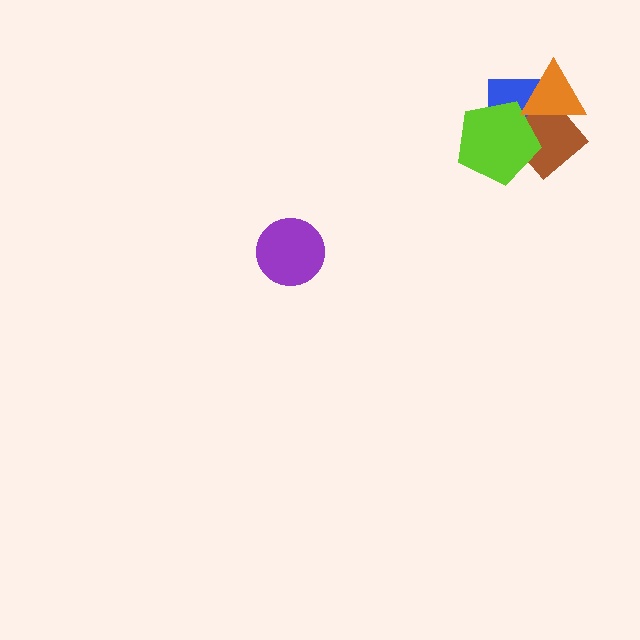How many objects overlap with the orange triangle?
3 objects overlap with the orange triangle.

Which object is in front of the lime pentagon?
The orange triangle is in front of the lime pentagon.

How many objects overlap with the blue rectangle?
3 objects overlap with the blue rectangle.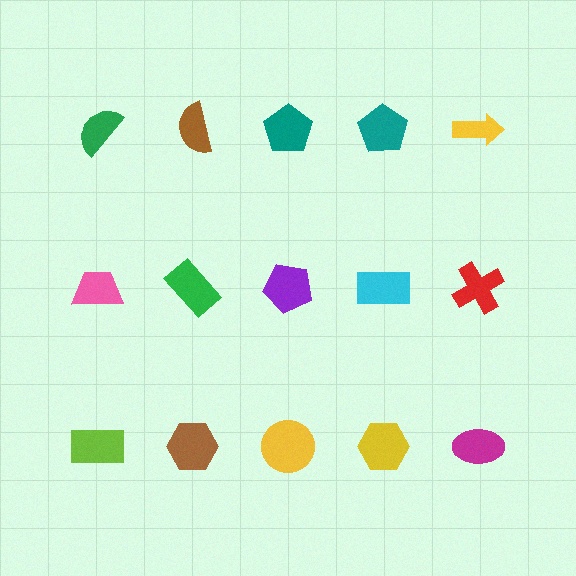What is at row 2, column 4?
A cyan rectangle.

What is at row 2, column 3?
A purple pentagon.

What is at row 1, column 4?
A teal pentagon.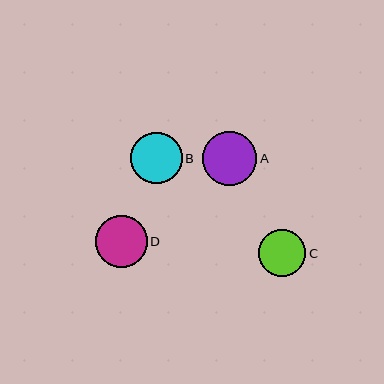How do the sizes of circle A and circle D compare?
Circle A and circle D are approximately the same size.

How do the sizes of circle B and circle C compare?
Circle B and circle C are approximately the same size.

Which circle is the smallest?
Circle C is the smallest with a size of approximately 47 pixels.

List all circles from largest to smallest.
From largest to smallest: A, B, D, C.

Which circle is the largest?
Circle A is the largest with a size of approximately 54 pixels.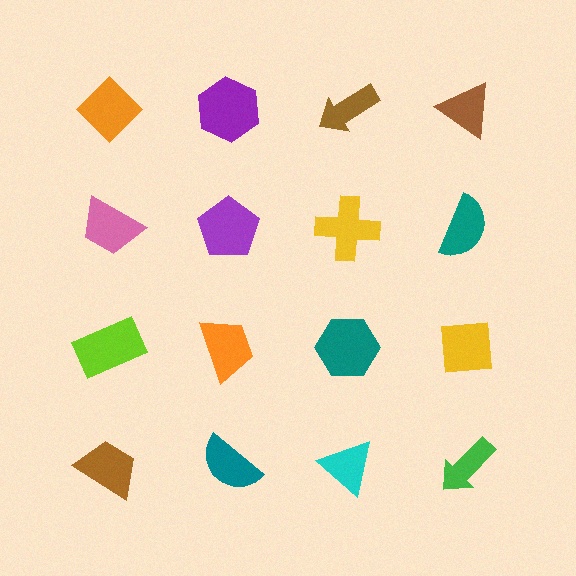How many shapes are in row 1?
4 shapes.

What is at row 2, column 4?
A teal semicircle.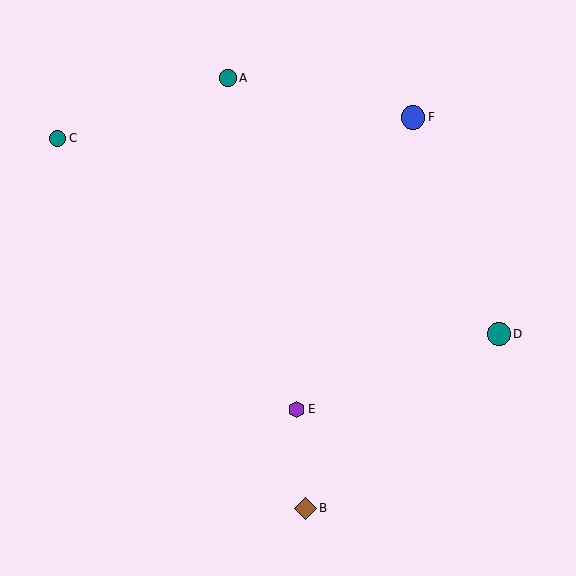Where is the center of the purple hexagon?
The center of the purple hexagon is at (297, 409).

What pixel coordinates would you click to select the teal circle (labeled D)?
Click at (499, 334) to select the teal circle D.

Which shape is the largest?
The blue circle (labeled F) is the largest.